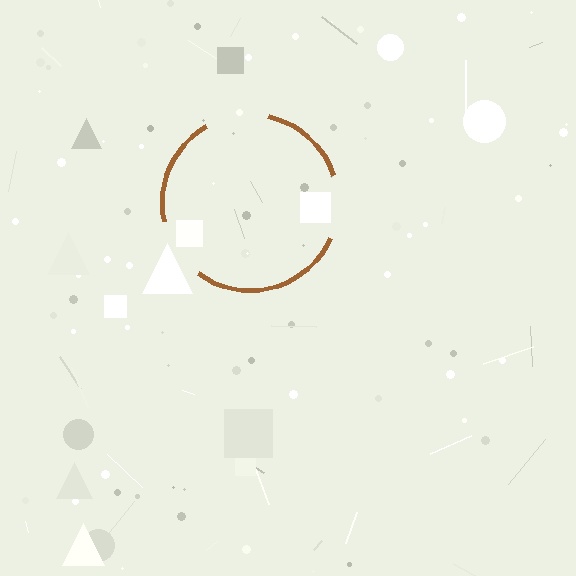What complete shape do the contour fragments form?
The contour fragments form a circle.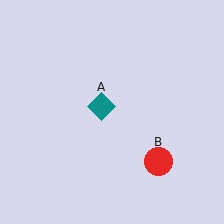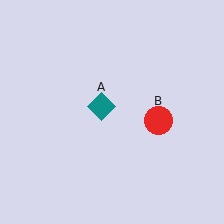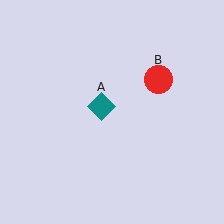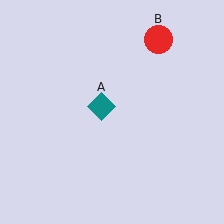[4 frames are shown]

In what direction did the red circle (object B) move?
The red circle (object B) moved up.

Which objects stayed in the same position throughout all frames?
Teal diamond (object A) remained stationary.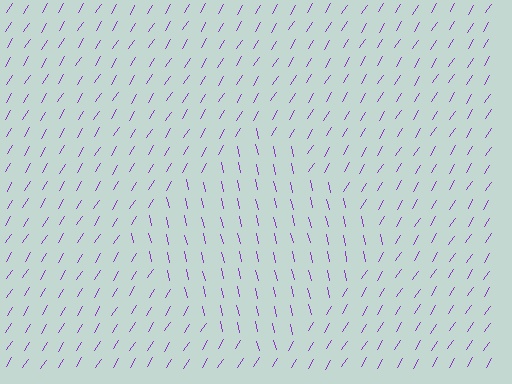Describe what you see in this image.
The image is filled with small purple line segments. A diamond region in the image has lines oriented differently from the surrounding lines, creating a visible texture boundary.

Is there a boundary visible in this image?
Yes, there is a texture boundary formed by a change in line orientation.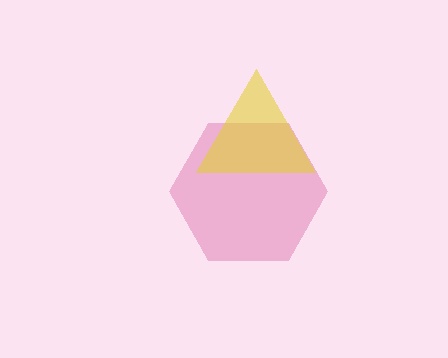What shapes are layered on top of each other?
The layered shapes are: a pink hexagon, a yellow triangle.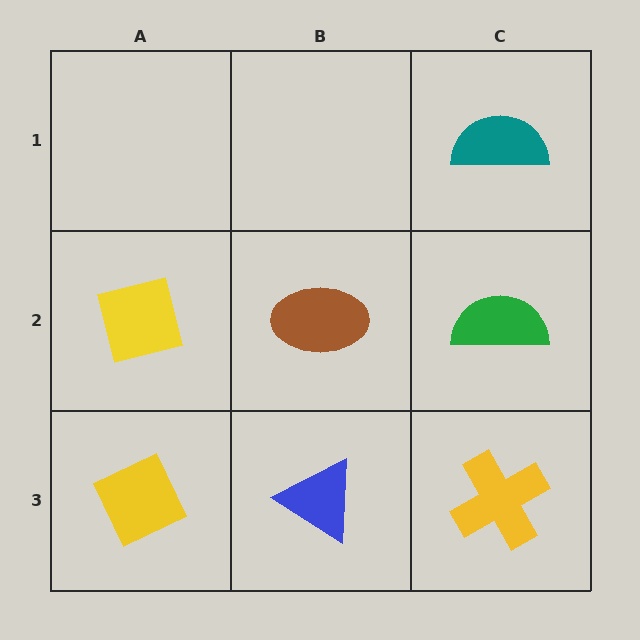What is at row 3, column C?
A yellow cross.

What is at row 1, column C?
A teal semicircle.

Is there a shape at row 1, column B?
No, that cell is empty.